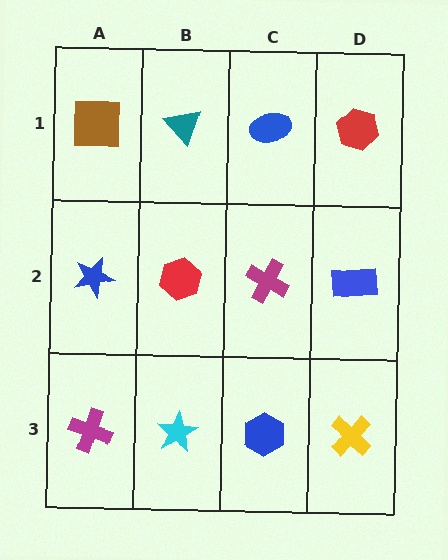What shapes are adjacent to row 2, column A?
A brown square (row 1, column A), a magenta cross (row 3, column A), a red hexagon (row 2, column B).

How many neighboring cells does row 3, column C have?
3.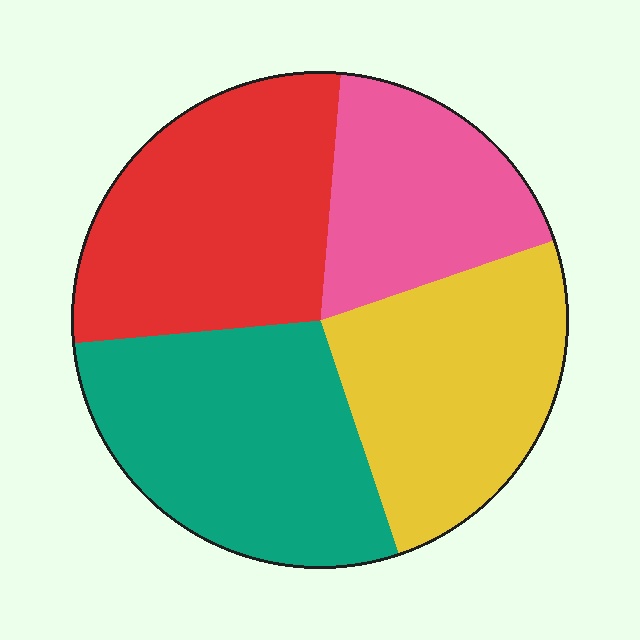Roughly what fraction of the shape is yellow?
Yellow covers 25% of the shape.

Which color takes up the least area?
Pink, at roughly 20%.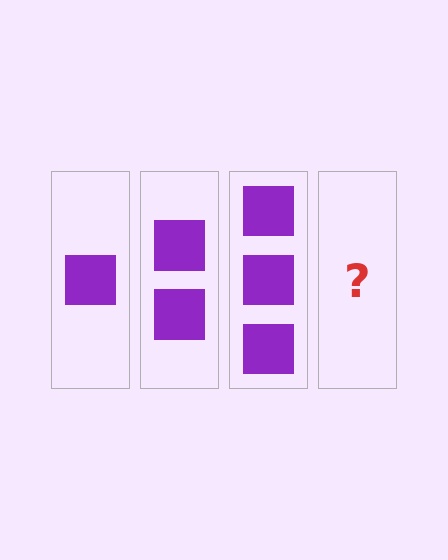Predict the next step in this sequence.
The next step is 4 squares.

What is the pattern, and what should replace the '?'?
The pattern is that each step adds one more square. The '?' should be 4 squares.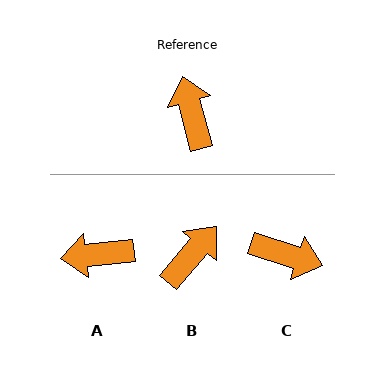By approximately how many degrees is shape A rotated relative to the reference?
Approximately 82 degrees counter-clockwise.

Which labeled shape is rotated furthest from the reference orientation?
C, about 123 degrees away.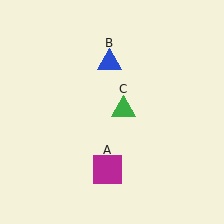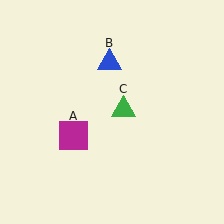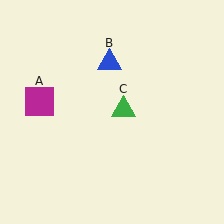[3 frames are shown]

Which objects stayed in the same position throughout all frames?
Blue triangle (object B) and green triangle (object C) remained stationary.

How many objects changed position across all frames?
1 object changed position: magenta square (object A).